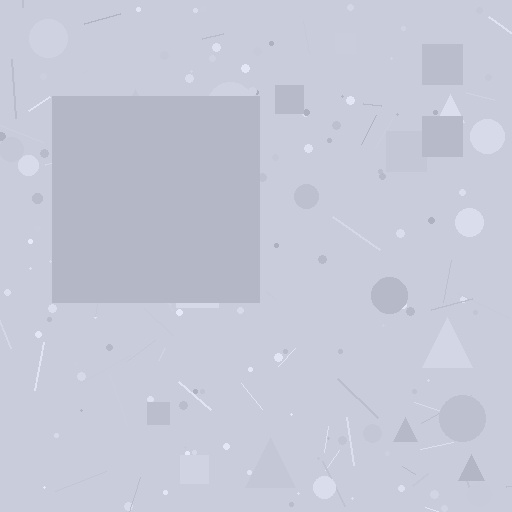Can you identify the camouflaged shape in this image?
The camouflaged shape is a square.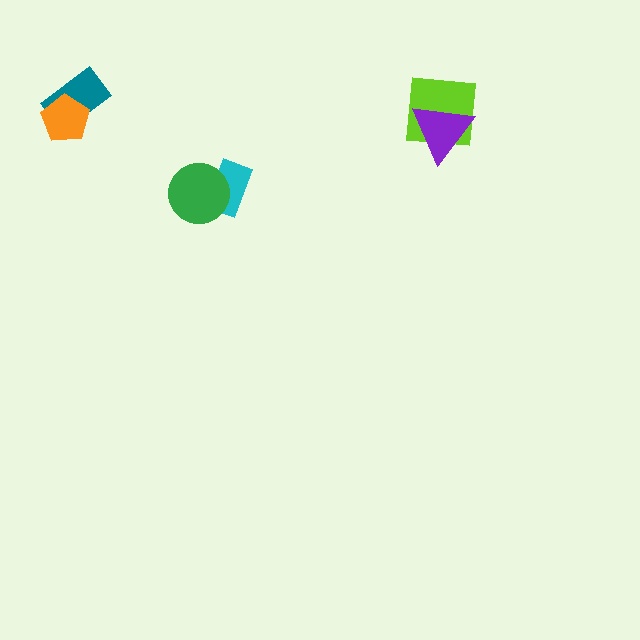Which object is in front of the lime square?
The purple triangle is in front of the lime square.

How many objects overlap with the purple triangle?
1 object overlaps with the purple triangle.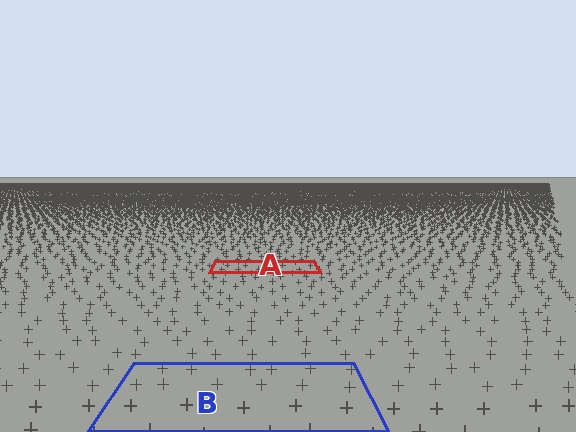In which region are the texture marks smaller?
The texture marks are smaller in region A, because it is farther away.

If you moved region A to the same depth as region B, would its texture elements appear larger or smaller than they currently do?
They would appear larger. At a closer depth, the same texture elements are projected at a bigger on-screen size.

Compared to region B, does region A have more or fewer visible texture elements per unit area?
Region A has more texture elements per unit area — they are packed more densely because it is farther away.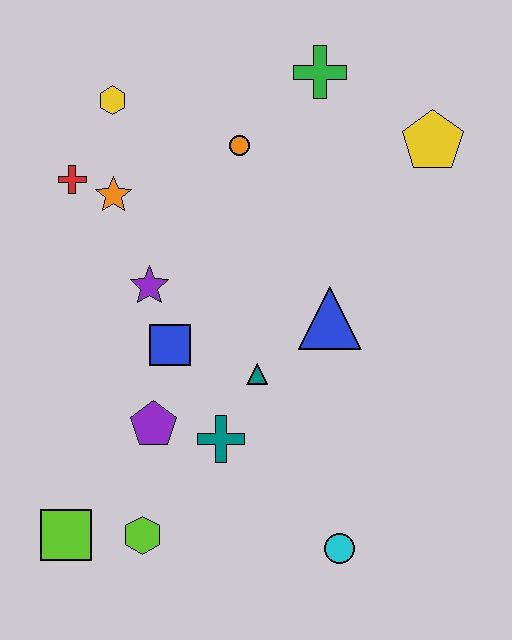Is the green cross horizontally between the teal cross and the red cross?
No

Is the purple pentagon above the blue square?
No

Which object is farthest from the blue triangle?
The lime square is farthest from the blue triangle.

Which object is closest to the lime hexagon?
The lime square is closest to the lime hexagon.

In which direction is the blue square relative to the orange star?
The blue square is below the orange star.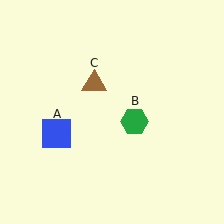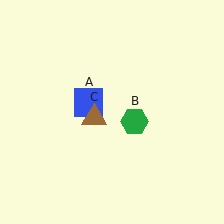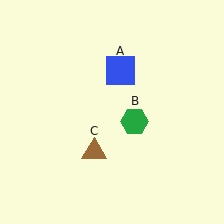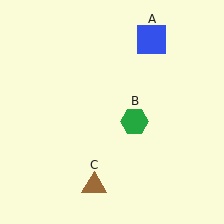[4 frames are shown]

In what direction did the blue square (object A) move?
The blue square (object A) moved up and to the right.